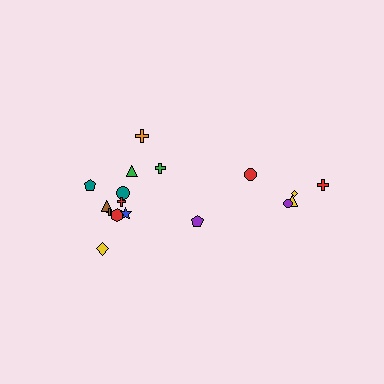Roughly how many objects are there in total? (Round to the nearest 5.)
Roughly 15 objects in total.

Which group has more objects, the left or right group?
The left group.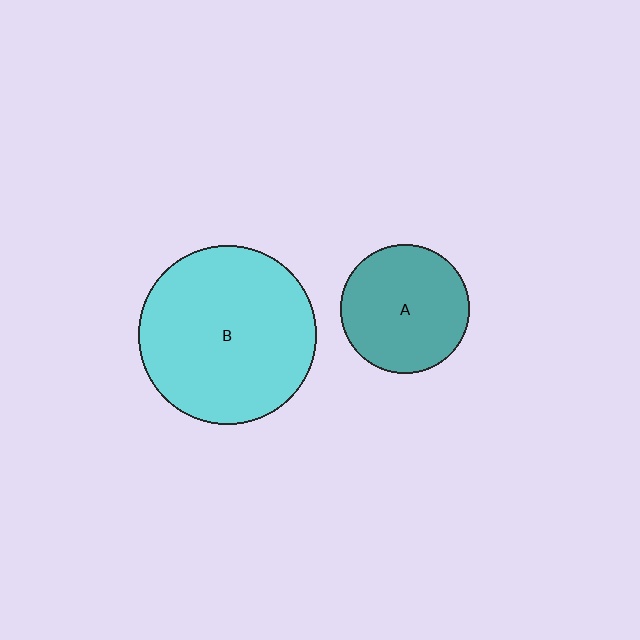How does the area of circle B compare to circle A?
Approximately 1.9 times.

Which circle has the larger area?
Circle B (cyan).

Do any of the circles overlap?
No, none of the circles overlap.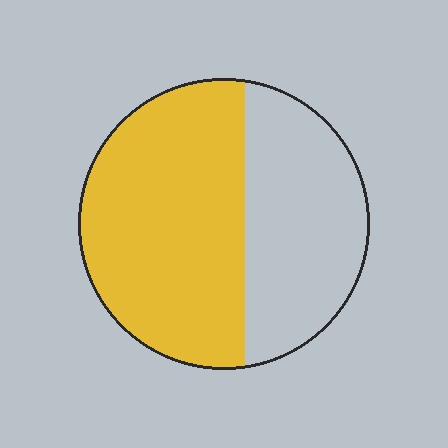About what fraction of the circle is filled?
About three fifths (3/5).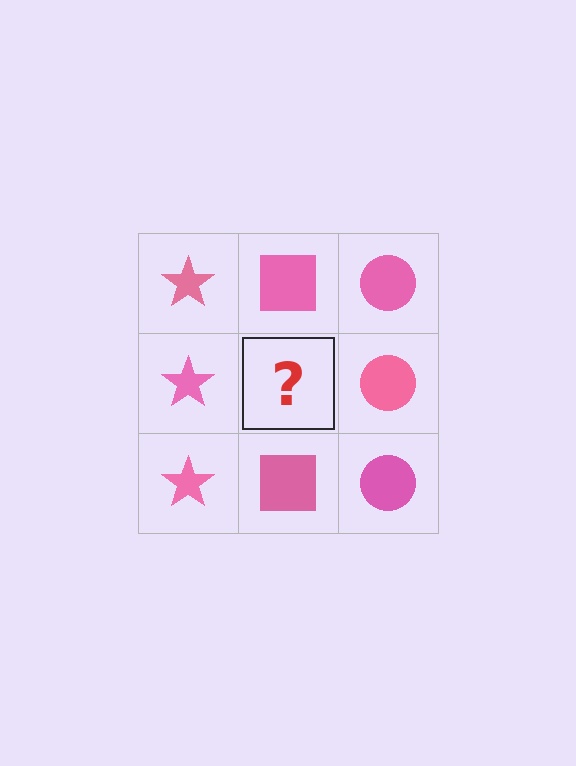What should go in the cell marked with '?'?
The missing cell should contain a pink square.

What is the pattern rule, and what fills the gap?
The rule is that each column has a consistent shape. The gap should be filled with a pink square.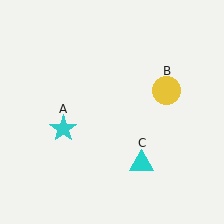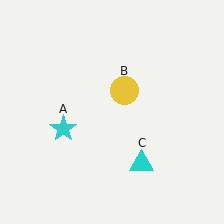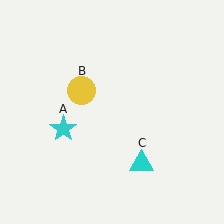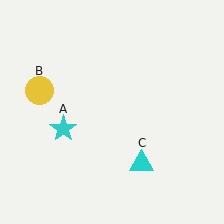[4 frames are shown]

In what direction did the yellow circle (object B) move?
The yellow circle (object B) moved left.